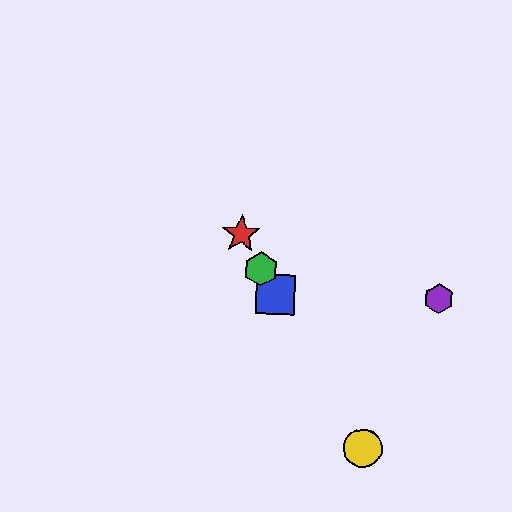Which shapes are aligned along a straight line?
The red star, the blue square, the green hexagon, the yellow circle are aligned along a straight line.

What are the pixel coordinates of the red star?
The red star is at (241, 234).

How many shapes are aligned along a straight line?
4 shapes (the red star, the blue square, the green hexagon, the yellow circle) are aligned along a straight line.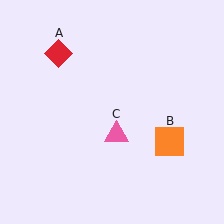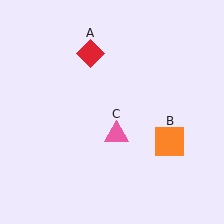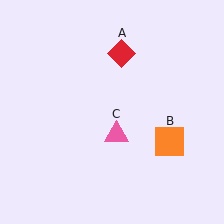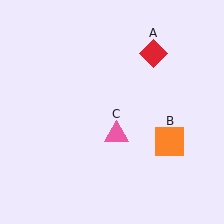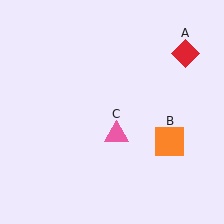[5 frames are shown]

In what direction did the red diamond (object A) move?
The red diamond (object A) moved right.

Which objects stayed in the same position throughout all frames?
Orange square (object B) and pink triangle (object C) remained stationary.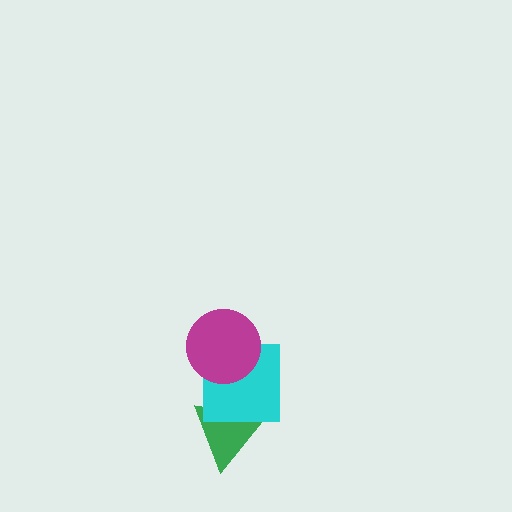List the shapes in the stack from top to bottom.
From top to bottom: the magenta circle, the cyan square, the green triangle.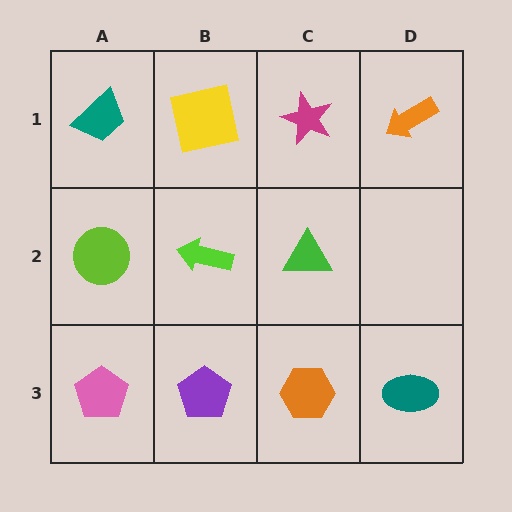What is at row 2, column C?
A green triangle.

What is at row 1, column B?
A yellow square.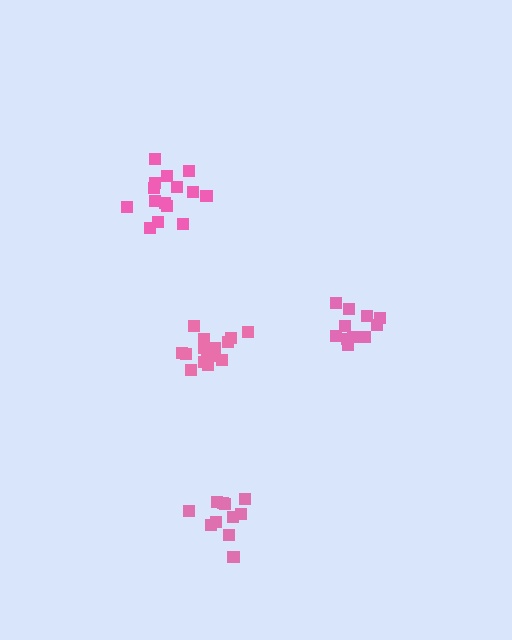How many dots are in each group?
Group 1: 15 dots, Group 2: 15 dots, Group 3: 11 dots, Group 4: 11 dots (52 total).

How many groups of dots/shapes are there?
There are 4 groups.